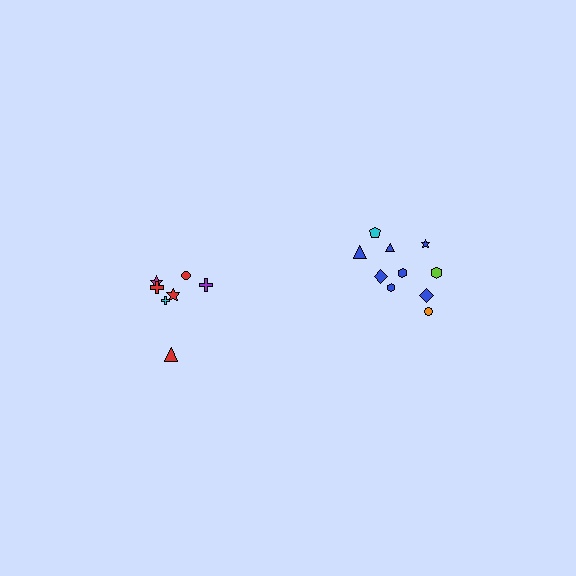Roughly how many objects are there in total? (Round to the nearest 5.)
Roughly 15 objects in total.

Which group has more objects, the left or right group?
The right group.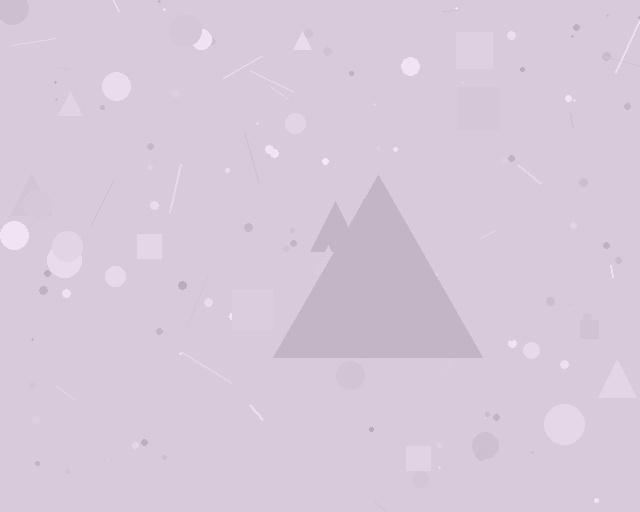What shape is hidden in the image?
A triangle is hidden in the image.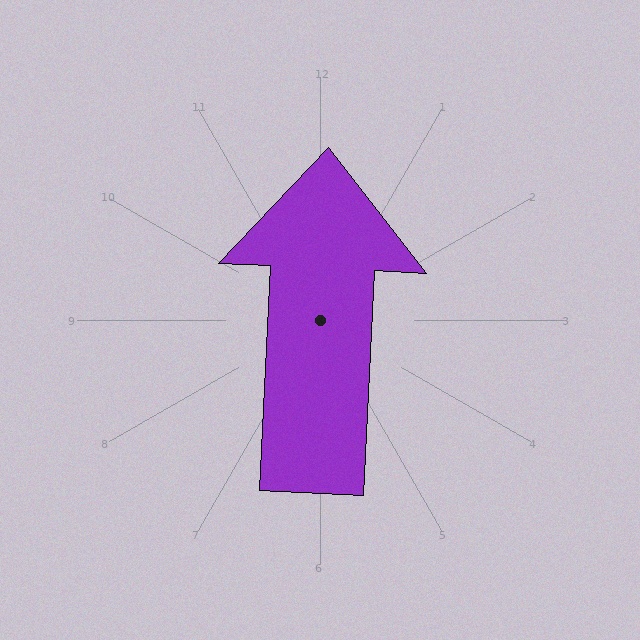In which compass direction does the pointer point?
North.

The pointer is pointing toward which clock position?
Roughly 12 o'clock.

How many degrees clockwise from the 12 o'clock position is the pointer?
Approximately 3 degrees.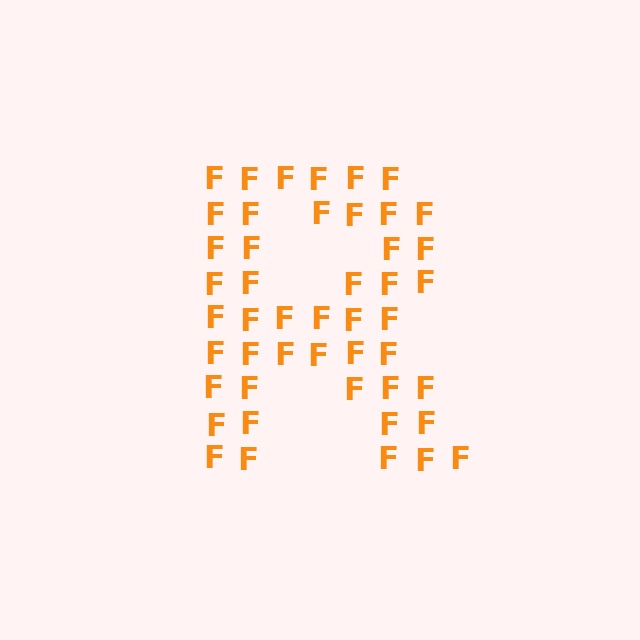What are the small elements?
The small elements are letter F's.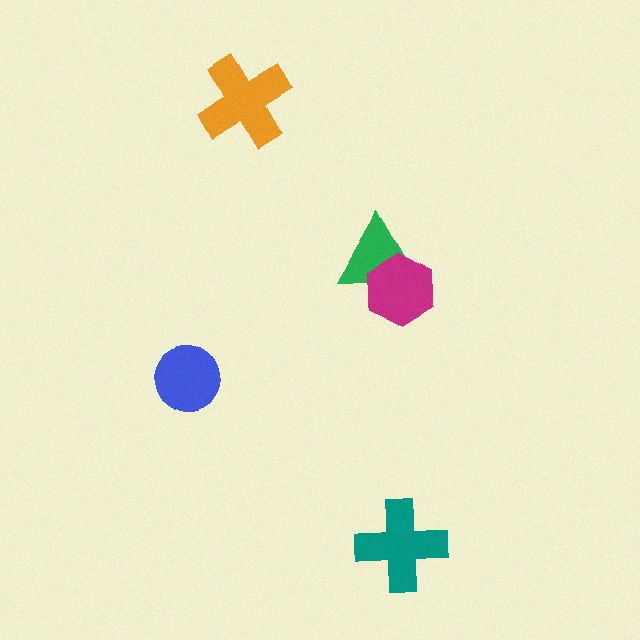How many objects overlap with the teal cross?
0 objects overlap with the teal cross.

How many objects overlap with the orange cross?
0 objects overlap with the orange cross.